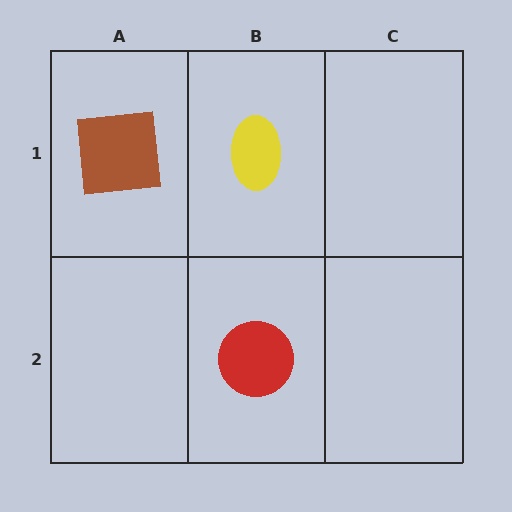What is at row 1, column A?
A brown square.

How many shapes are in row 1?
2 shapes.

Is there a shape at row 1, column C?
No, that cell is empty.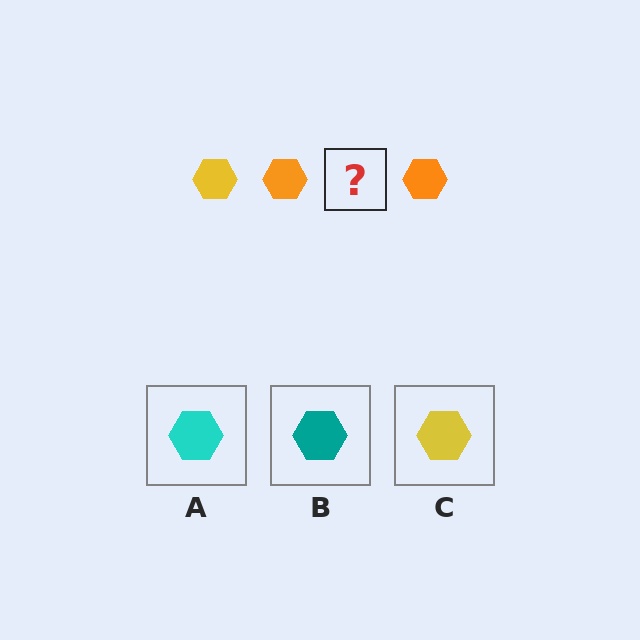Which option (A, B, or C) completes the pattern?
C.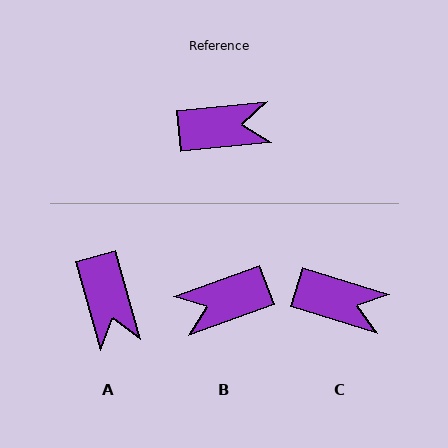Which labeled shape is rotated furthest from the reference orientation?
B, about 165 degrees away.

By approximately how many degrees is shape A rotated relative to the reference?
Approximately 80 degrees clockwise.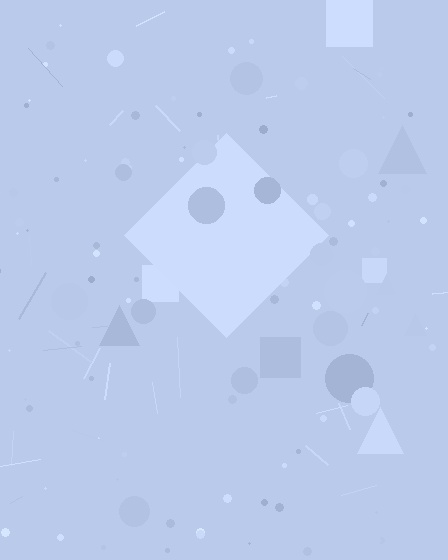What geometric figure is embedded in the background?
A diamond is embedded in the background.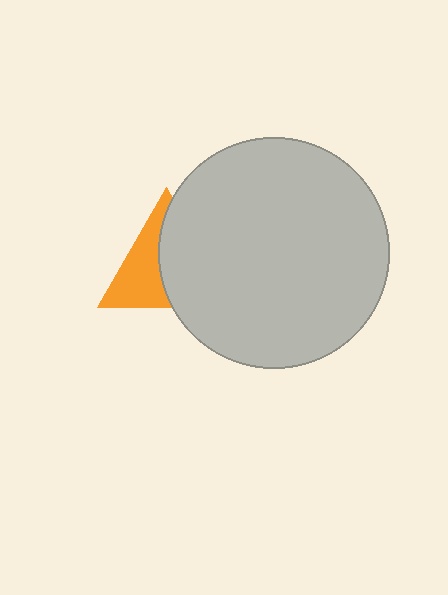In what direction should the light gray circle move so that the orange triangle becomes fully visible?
The light gray circle should move right. That is the shortest direction to clear the overlap and leave the orange triangle fully visible.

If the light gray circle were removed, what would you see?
You would see the complete orange triangle.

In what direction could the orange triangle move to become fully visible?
The orange triangle could move left. That would shift it out from behind the light gray circle entirely.